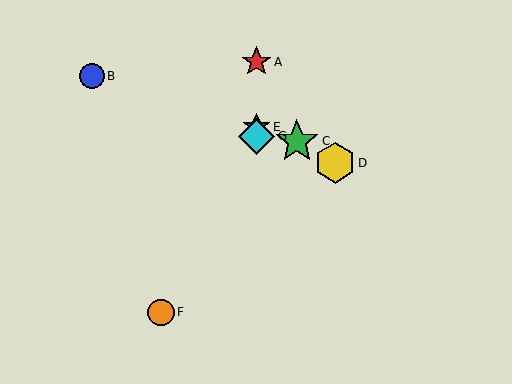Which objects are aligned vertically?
Objects A, E, G are aligned vertically.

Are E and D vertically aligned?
No, E is at x≈257 and D is at x≈335.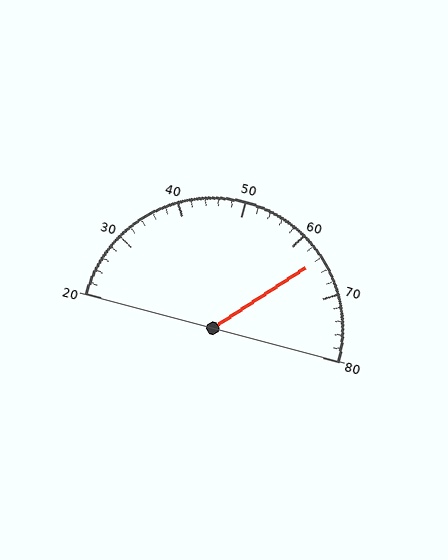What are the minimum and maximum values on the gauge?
The gauge ranges from 20 to 80.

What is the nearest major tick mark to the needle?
The nearest major tick mark is 60.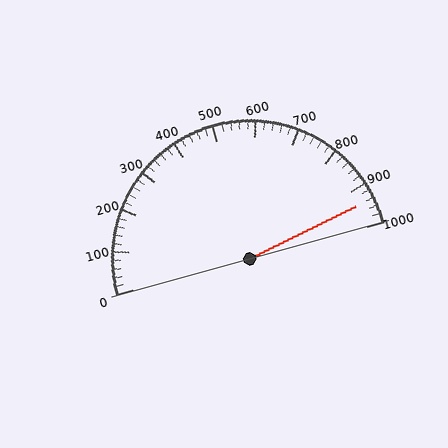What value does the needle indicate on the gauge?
The needle indicates approximately 940.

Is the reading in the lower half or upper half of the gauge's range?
The reading is in the upper half of the range (0 to 1000).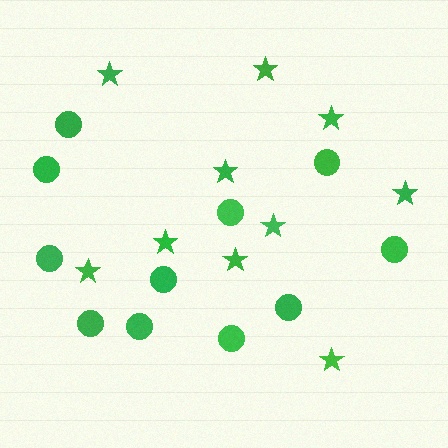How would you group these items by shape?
There are 2 groups: one group of stars (10) and one group of circles (11).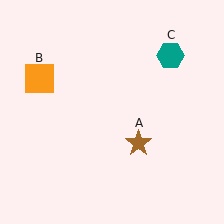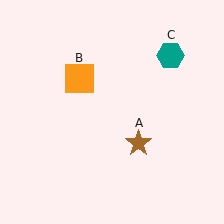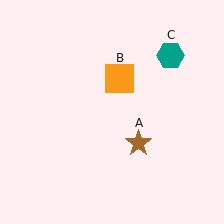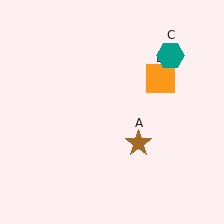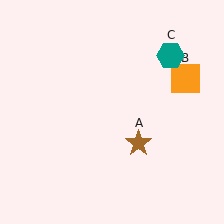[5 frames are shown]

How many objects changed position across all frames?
1 object changed position: orange square (object B).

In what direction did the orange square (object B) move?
The orange square (object B) moved right.